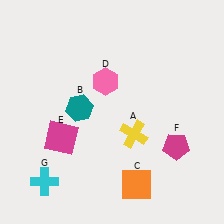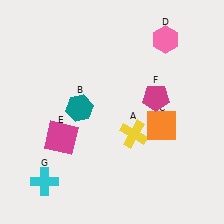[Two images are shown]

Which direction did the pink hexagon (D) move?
The pink hexagon (D) moved right.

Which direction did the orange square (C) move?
The orange square (C) moved up.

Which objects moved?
The objects that moved are: the orange square (C), the pink hexagon (D), the magenta pentagon (F).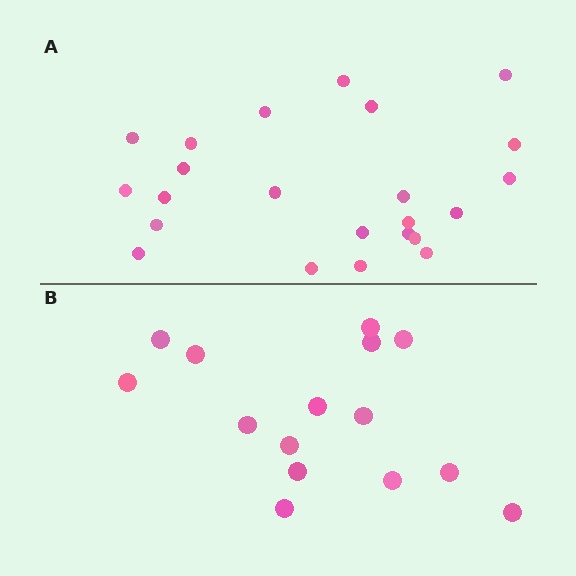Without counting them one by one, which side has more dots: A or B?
Region A (the top region) has more dots.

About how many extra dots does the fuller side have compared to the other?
Region A has roughly 8 or so more dots than region B.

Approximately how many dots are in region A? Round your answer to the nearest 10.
About 20 dots. (The exact count is 23, which rounds to 20.)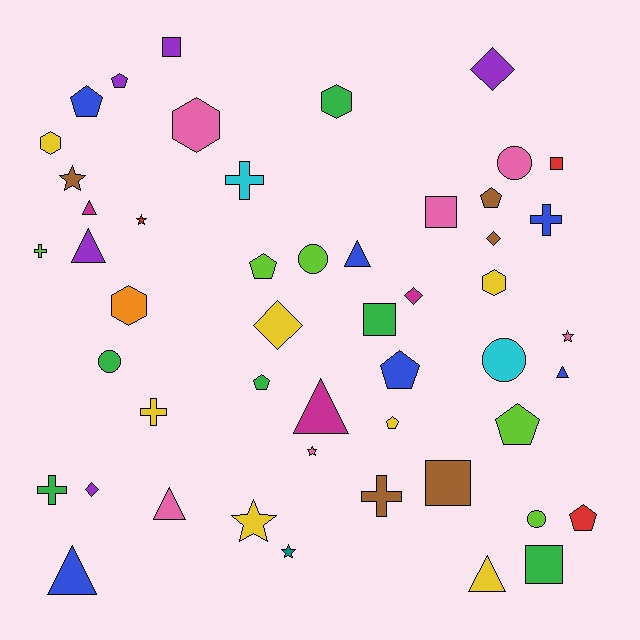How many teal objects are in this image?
There is 1 teal object.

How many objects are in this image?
There are 50 objects.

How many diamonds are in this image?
There are 5 diamonds.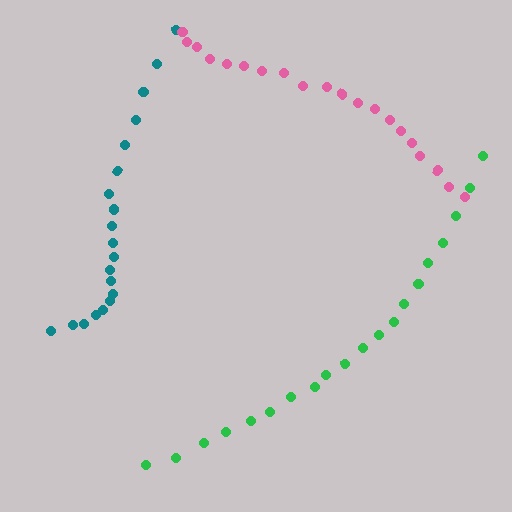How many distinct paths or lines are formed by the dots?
There are 3 distinct paths.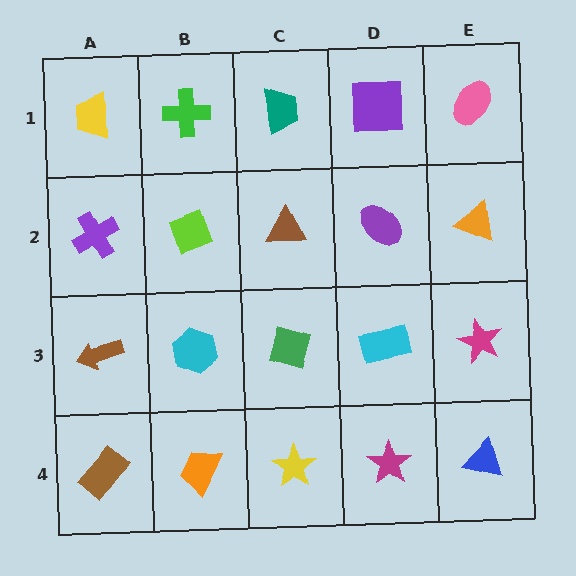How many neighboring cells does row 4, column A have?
2.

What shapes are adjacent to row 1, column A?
A purple cross (row 2, column A), a green cross (row 1, column B).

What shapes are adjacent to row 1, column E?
An orange triangle (row 2, column E), a purple square (row 1, column D).